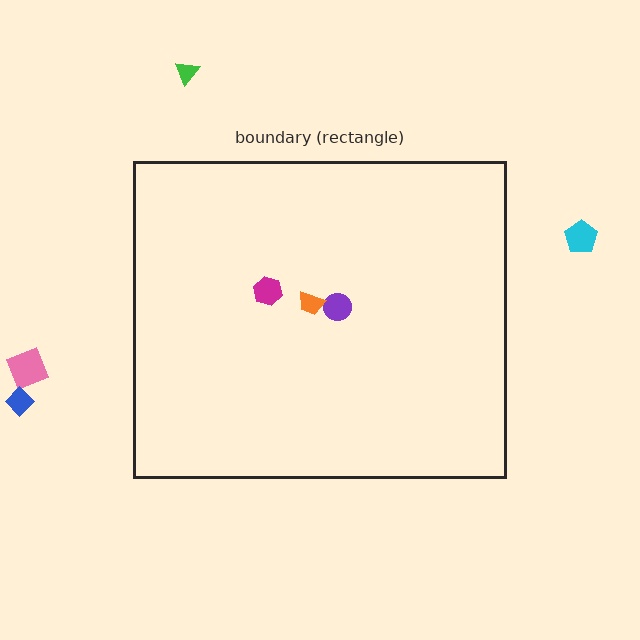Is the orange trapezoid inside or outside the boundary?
Inside.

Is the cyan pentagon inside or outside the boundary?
Outside.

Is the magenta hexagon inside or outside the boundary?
Inside.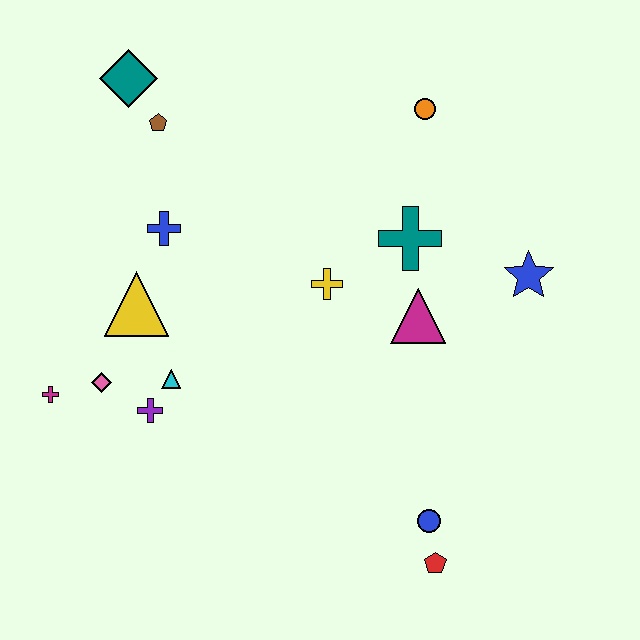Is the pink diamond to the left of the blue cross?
Yes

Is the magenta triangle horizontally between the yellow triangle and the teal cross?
No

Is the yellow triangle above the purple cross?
Yes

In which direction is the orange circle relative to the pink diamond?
The orange circle is to the right of the pink diamond.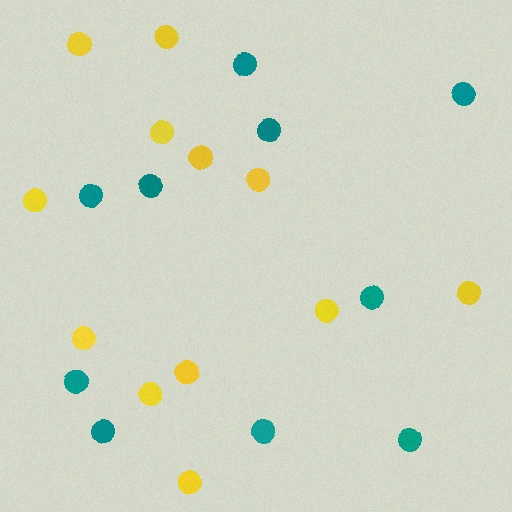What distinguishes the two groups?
There are 2 groups: one group of yellow circles (12) and one group of teal circles (10).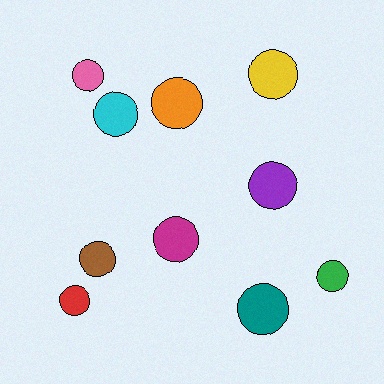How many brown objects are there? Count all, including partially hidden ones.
There is 1 brown object.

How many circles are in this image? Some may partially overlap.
There are 10 circles.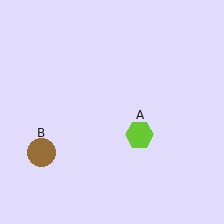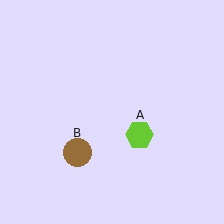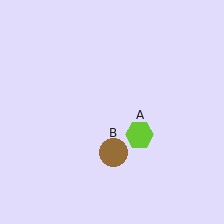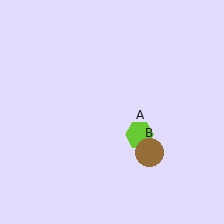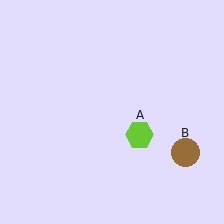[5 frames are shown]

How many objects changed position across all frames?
1 object changed position: brown circle (object B).